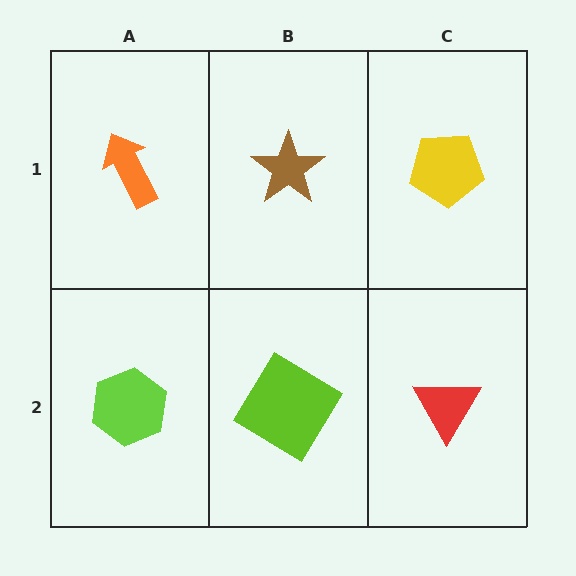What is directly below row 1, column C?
A red triangle.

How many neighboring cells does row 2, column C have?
2.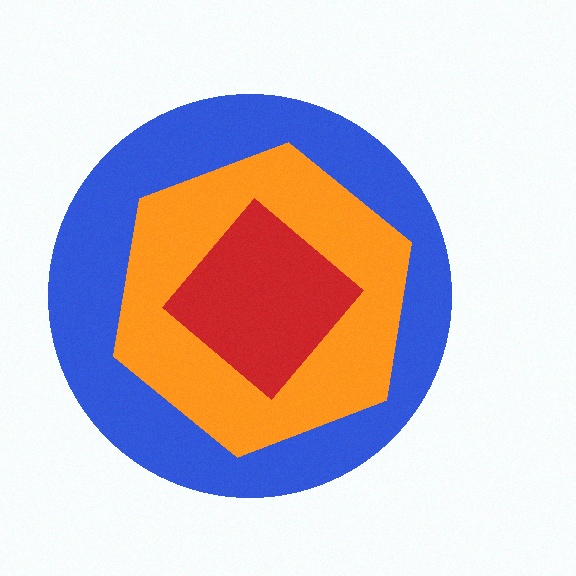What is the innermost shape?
The red diamond.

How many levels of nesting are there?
3.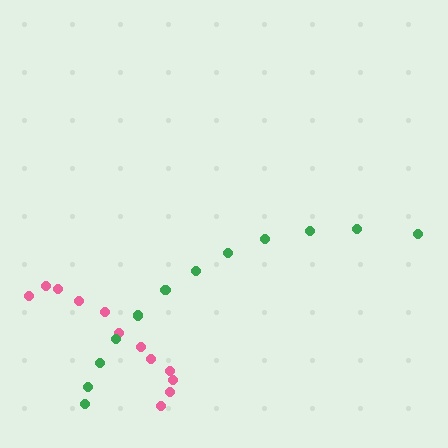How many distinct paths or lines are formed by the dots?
There are 2 distinct paths.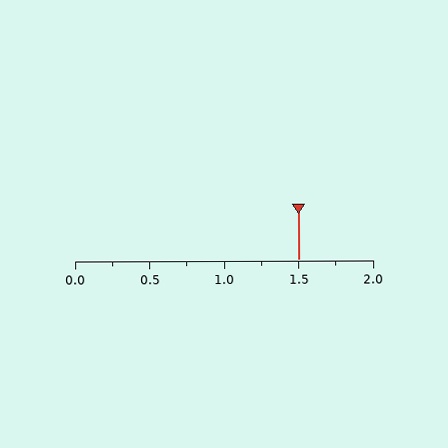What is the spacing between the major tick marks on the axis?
The major ticks are spaced 0.5 apart.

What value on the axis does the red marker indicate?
The marker indicates approximately 1.5.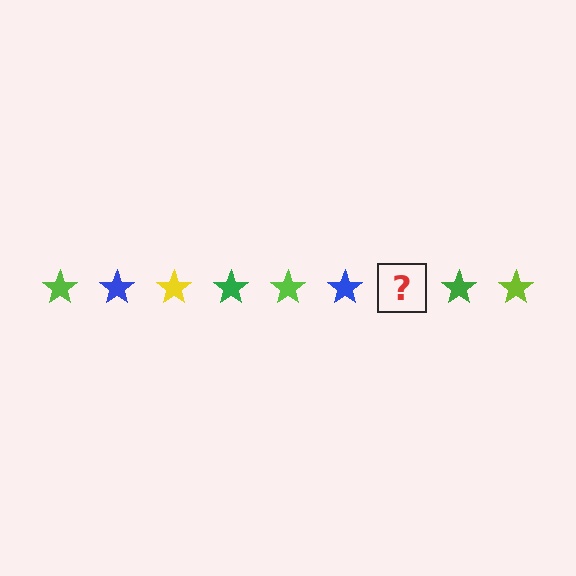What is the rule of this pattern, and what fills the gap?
The rule is that the pattern cycles through lime, blue, yellow, green stars. The gap should be filled with a yellow star.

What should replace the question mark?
The question mark should be replaced with a yellow star.